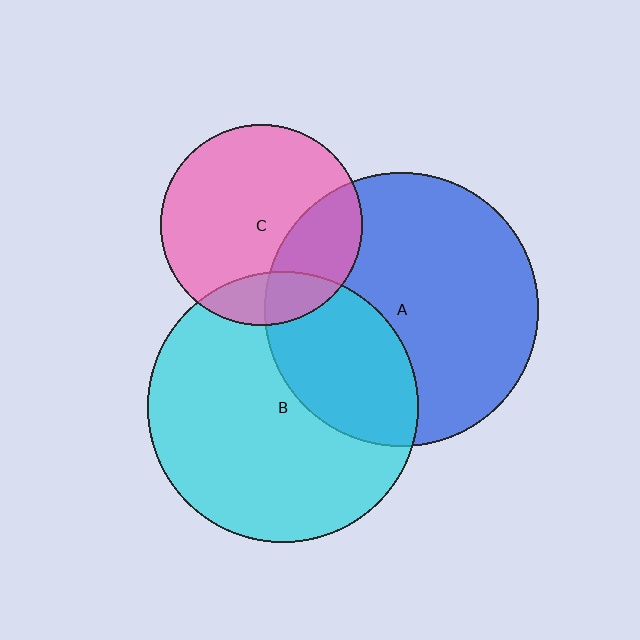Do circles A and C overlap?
Yes.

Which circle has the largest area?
Circle A (blue).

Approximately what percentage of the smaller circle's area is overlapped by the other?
Approximately 25%.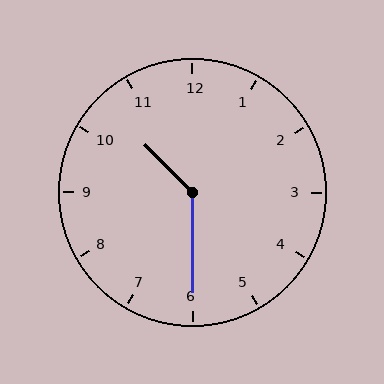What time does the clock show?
10:30.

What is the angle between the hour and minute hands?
Approximately 135 degrees.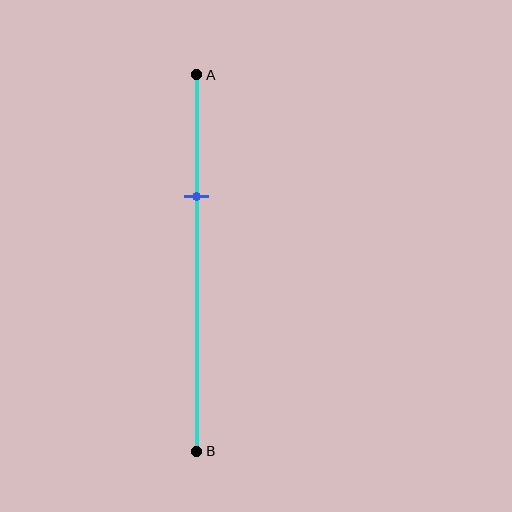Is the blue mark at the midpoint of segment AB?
No, the mark is at about 30% from A, not at the 50% midpoint.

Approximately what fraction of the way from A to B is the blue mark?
The blue mark is approximately 30% of the way from A to B.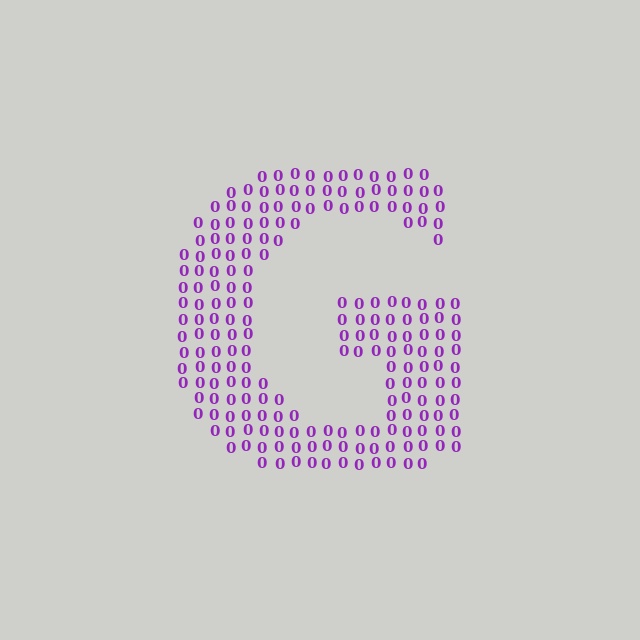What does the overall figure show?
The overall figure shows the letter G.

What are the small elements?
The small elements are digit 0's.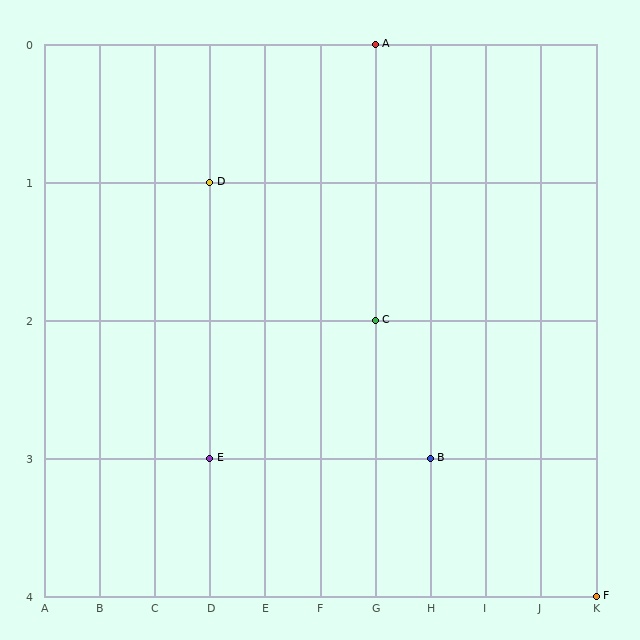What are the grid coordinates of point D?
Point D is at grid coordinates (D, 1).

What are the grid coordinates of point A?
Point A is at grid coordinates (G, 0).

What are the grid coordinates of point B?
Point B is at grid coordinates (H, 3).